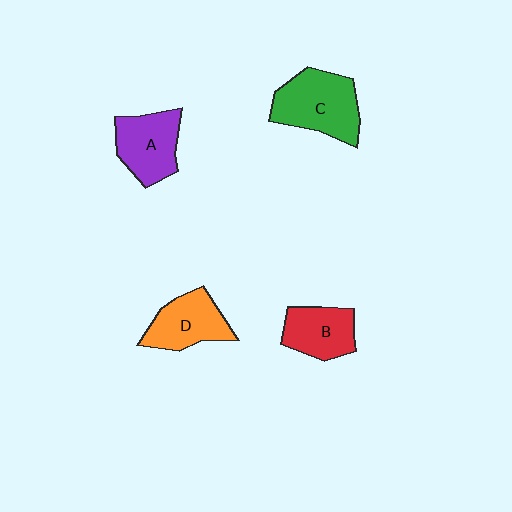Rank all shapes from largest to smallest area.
From largest to smallest: C (green), A (purple), D (orange), B (red).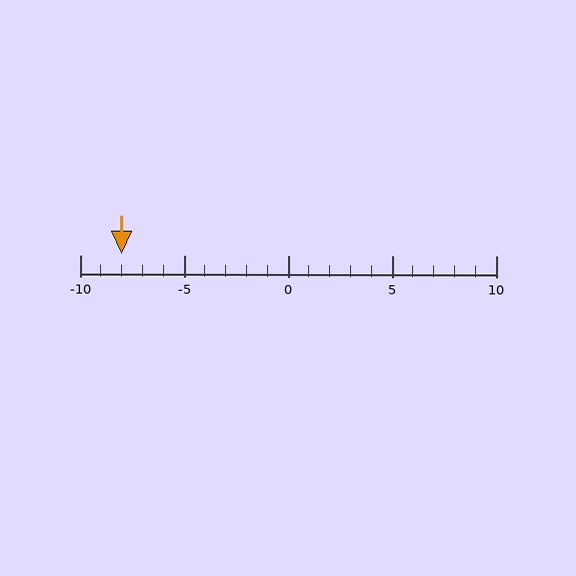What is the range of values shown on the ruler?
The ruler shows values from -10 to 10.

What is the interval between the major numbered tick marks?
The major tick marks are spaced 5 units apart.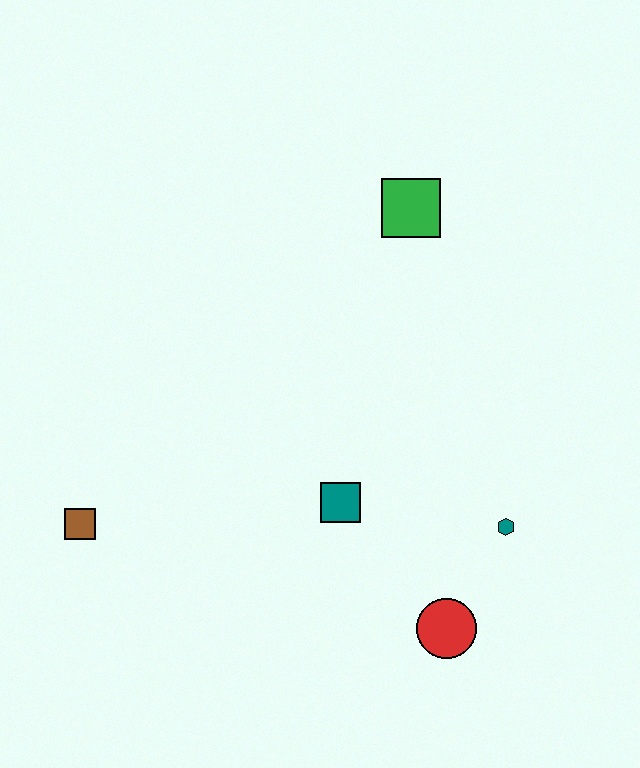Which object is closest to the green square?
The teal square is closest to the green square.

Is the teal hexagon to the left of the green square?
No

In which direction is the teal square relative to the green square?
The teal square is below the green square.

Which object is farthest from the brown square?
The green square is farthest from the brown square.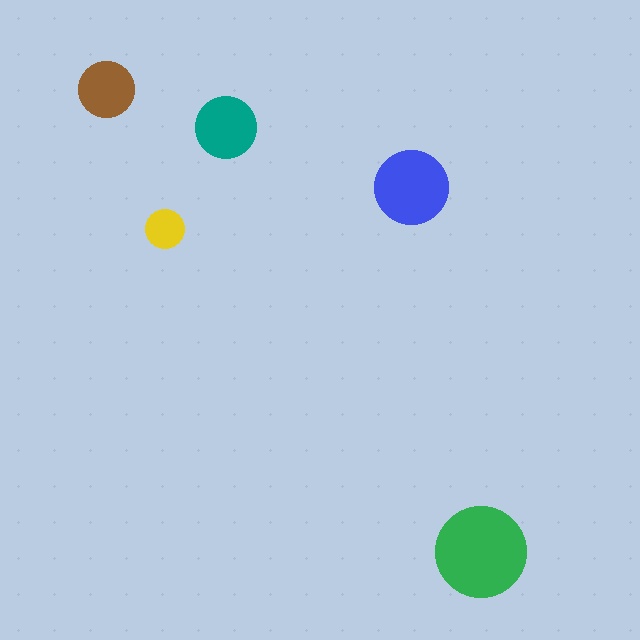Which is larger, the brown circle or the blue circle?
The blue one.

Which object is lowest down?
The green circle is bottommost.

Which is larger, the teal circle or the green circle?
The green one.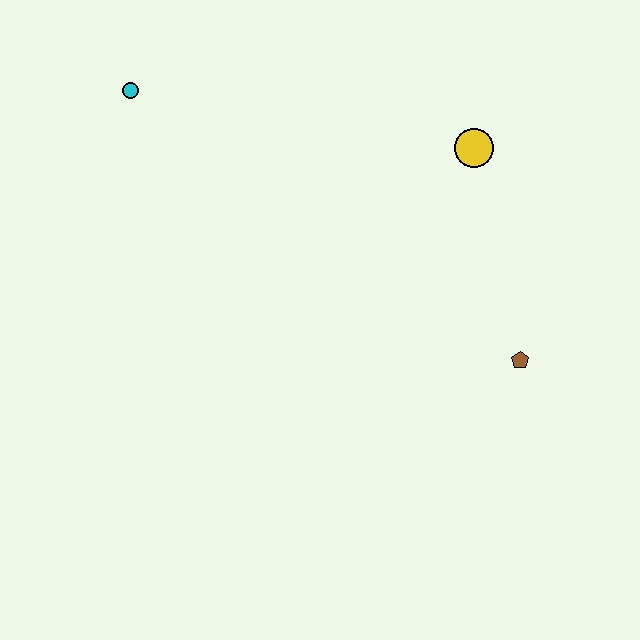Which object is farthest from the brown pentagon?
The cyan circle is farthest from the brown pentagon.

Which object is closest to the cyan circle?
The yellow circle is closest to the cyan circle.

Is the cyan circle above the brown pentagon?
Yes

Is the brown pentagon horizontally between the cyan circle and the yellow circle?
No